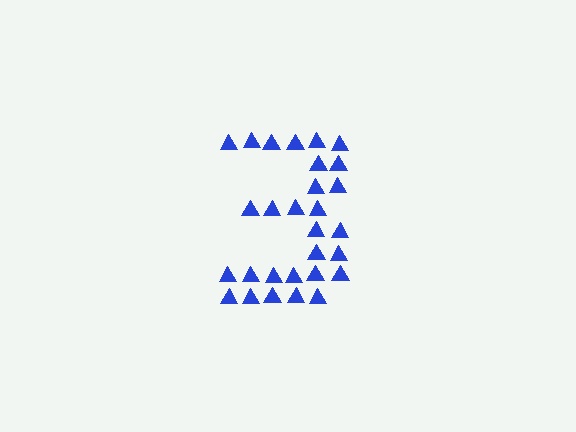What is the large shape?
The large shape is the digit 3.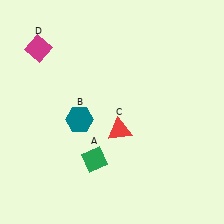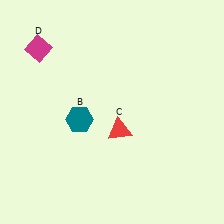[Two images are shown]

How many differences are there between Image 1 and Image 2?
There is 1 difference between the two images.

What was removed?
The green diamond (A) was removed in Image 2.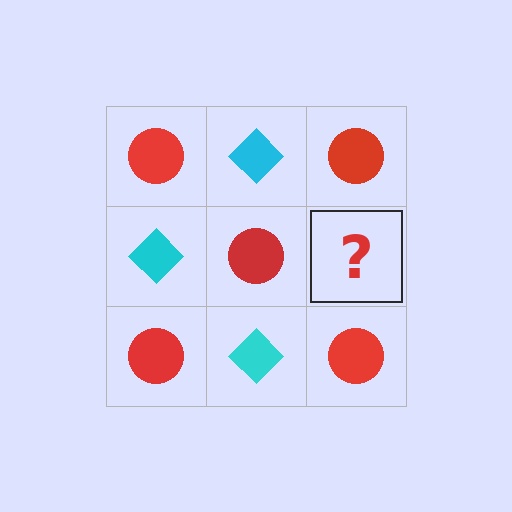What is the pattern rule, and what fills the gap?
The rule is that it alternates red circle and cyan diamond in a checkerboard pattern. The gap should be filled with a cyan diamond.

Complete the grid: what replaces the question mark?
The question mark should be replaced with a cyan diamond.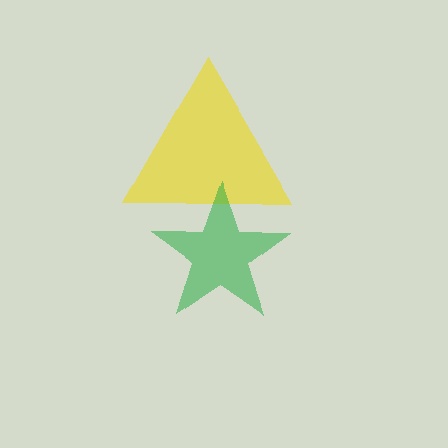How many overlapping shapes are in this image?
There are 2 overlapping shapes in the image.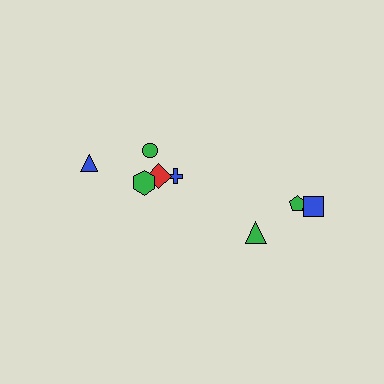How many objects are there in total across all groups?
There are 8 objects.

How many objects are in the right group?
There are 3 objects.